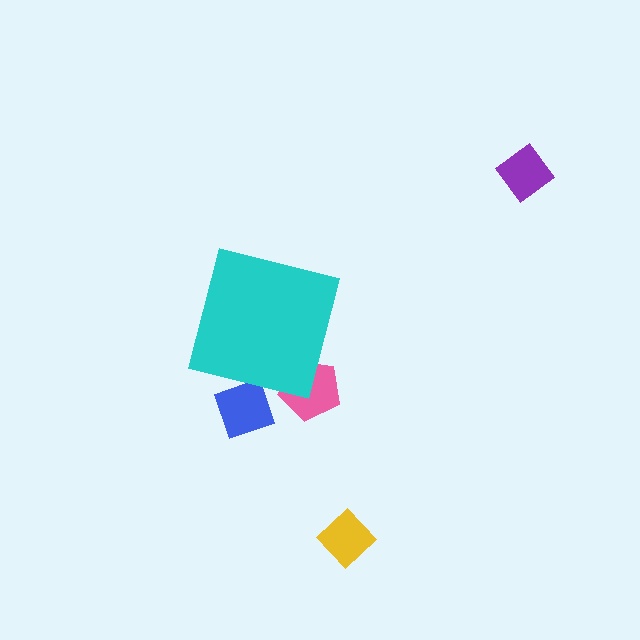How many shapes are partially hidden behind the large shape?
2 shapes are partially hidden.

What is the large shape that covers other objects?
A cyan square.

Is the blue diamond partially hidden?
Yes, the blue diamond is partially hidden behind the cyan square.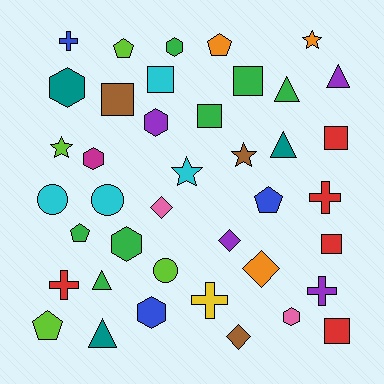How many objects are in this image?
There are 40 objects.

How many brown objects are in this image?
There are 3 brown objects.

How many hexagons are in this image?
There are 7 hexagons.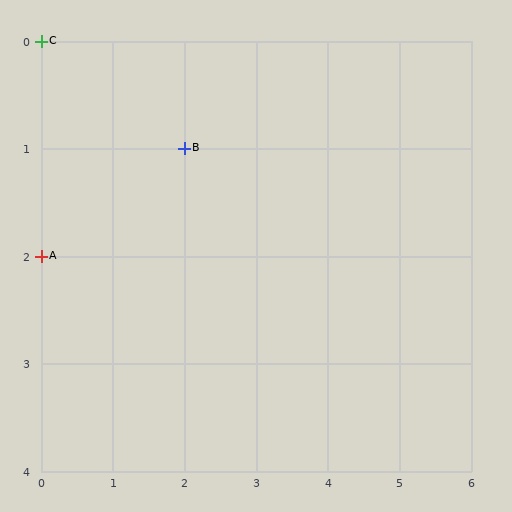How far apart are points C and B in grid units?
Points C and B are 2 columns and 1 row apart (about 2.2 grid units diagonally).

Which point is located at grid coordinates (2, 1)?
Point B is at (2, 1).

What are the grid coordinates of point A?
Point A is at grid coordinates (0, 2).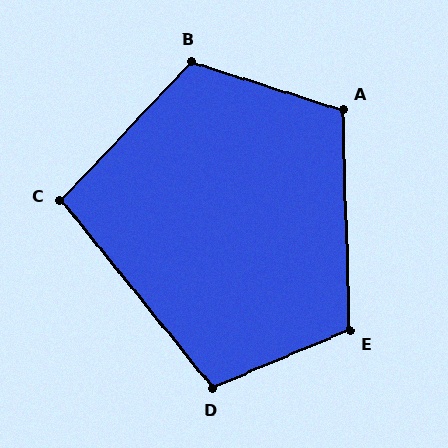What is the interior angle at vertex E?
Approximately 111 degrees (obtuse).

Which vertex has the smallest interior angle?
C, at approximately 98 degrees.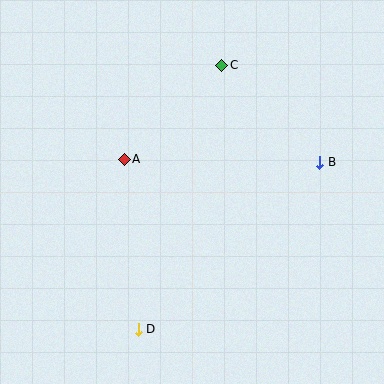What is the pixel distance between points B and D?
The distance between B and D is 247 pixels.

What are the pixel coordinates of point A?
Point A is at (124, 159).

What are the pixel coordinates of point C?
Point C is at (222, 65).